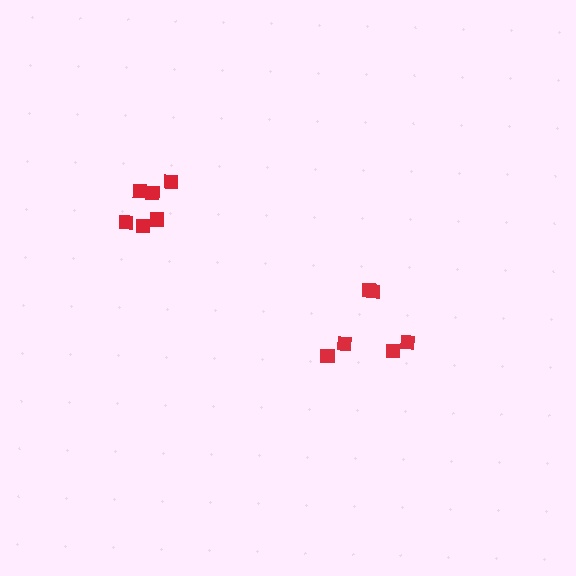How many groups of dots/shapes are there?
There are 2 groups.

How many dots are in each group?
Group 1: 6 dots, Group 2: 6 dots (12 total).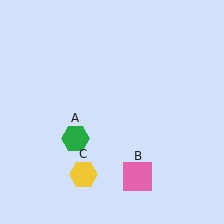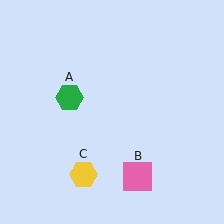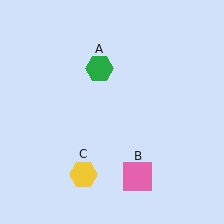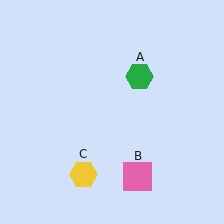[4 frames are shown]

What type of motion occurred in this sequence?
The green hexagon (object A) rotated clockwise around the center of the scene.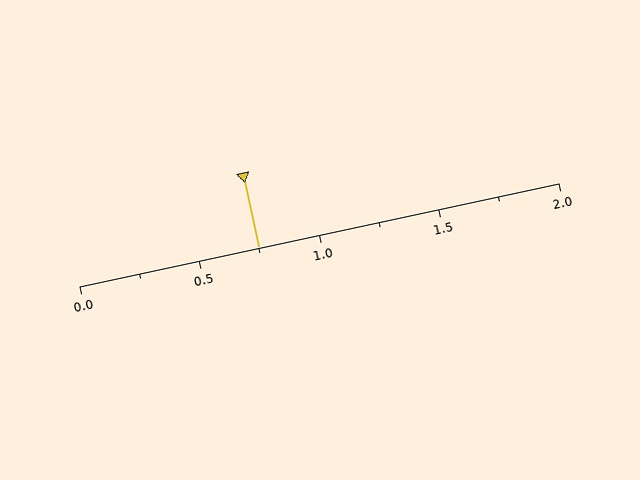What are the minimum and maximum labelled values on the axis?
The axis runs from 0.0 to 2.0.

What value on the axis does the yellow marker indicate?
The marker indicates approximately 0.75.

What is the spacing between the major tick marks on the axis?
The major ticks are spaced 0.5 apart.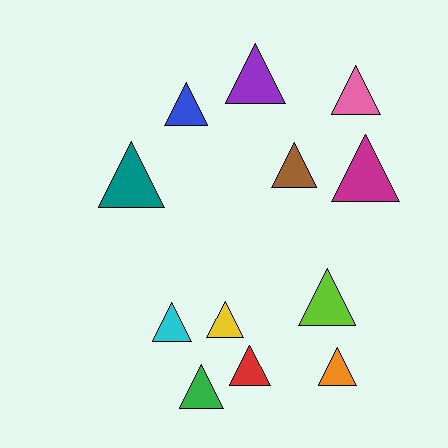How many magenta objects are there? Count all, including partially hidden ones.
There is 1 magenta object.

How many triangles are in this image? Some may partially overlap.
There are 12 triangles.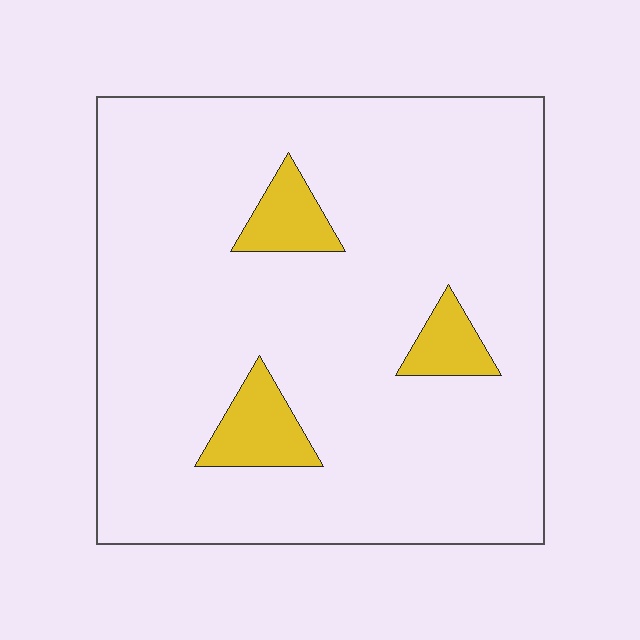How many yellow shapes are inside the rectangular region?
3.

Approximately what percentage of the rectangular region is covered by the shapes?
Approximately 10%.